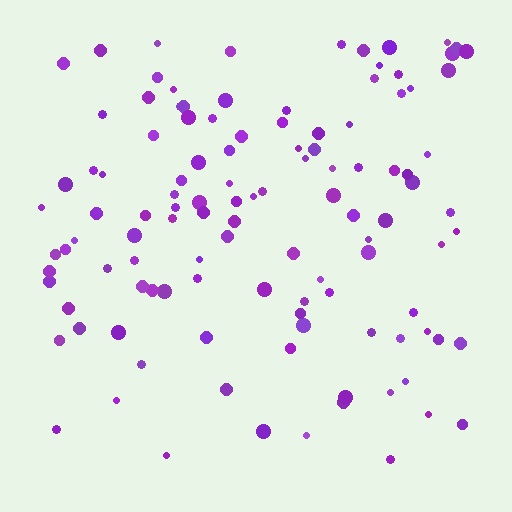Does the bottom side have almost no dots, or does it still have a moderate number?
Still a moderate number, just noticeably fewer than the top.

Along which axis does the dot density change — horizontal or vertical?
Vertical.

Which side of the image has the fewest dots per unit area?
The bottom.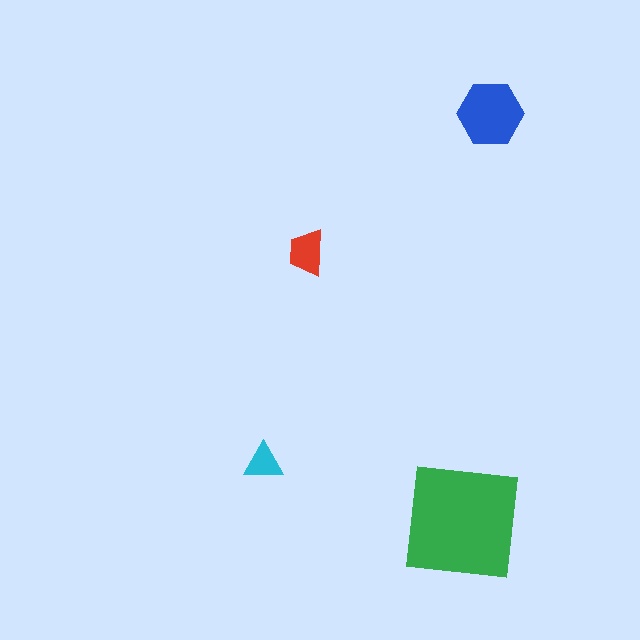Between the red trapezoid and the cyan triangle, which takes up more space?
The red trapezoid.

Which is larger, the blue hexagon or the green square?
The green square.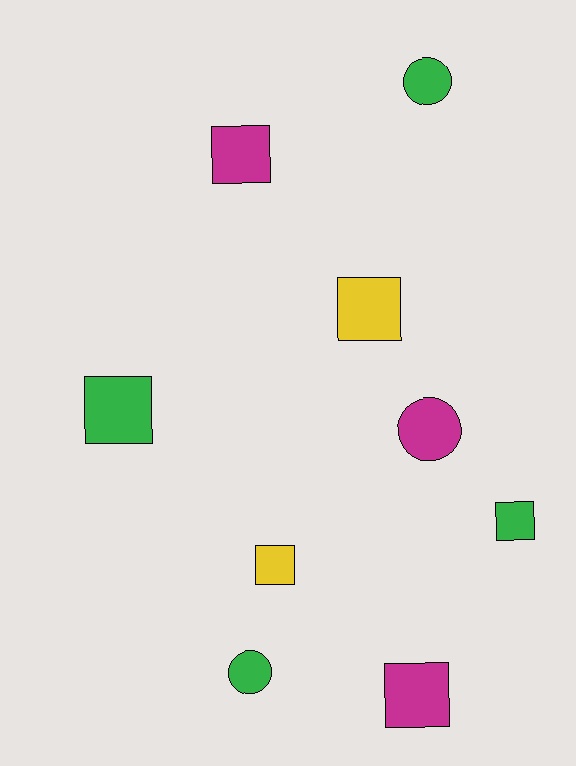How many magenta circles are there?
There is 1 magenta circle.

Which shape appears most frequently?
Square, with 6 objects.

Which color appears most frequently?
Green, with 4 objects.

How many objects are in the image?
There are 9 objects.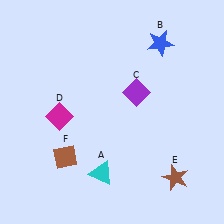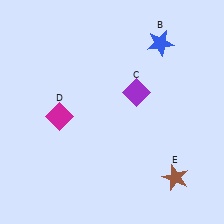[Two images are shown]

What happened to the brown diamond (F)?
The brown diamond (F) was removed in Image 2. It was in the bottom-left area of Image 1.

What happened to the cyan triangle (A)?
The cyan triangle (A) was removed in Image 2. It was in the bottom-left area of Image 1.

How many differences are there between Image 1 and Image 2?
There are 2 differences between the two images.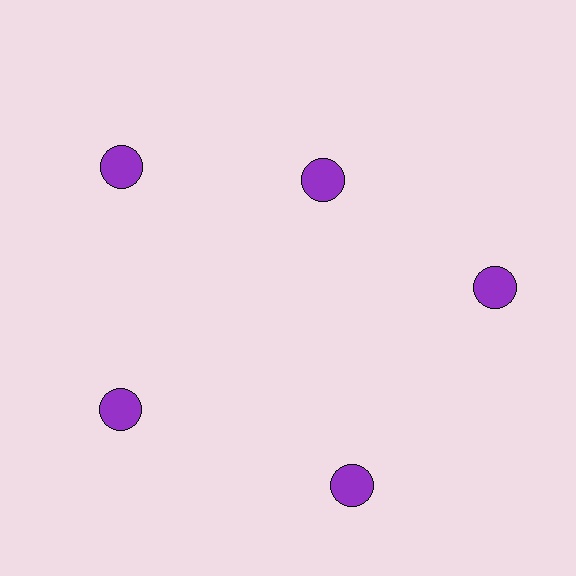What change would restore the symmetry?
The symmetry would be restored by moving it outward, back onto the ring so that all 5 circles sit at equal angles and equal distance from the center.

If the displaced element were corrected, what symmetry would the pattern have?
It would have 5-fold rotational symmetry — the pattern would map onto itself every 72 degrees.